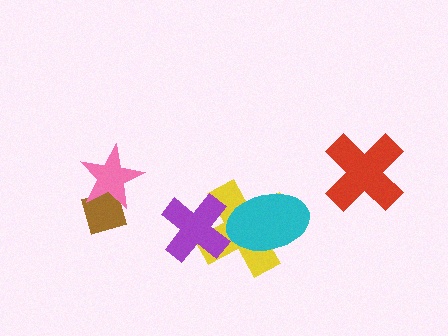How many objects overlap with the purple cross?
1 object overlaps with the purple cross.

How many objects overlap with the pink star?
1 object overlaps with the pink star.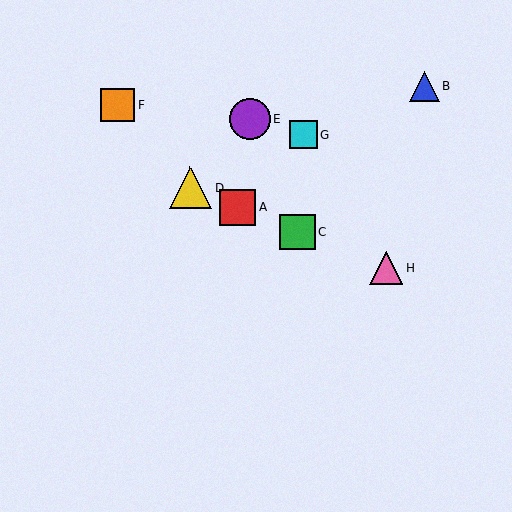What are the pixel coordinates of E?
Object E is at (250, 119).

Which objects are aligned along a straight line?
Objects A, C, D, H are aligned along a straight line.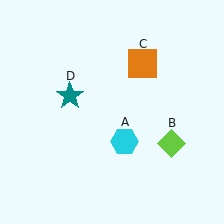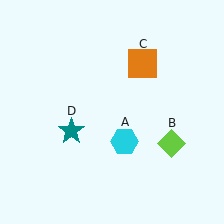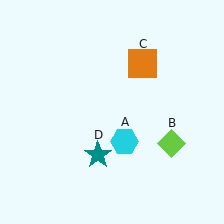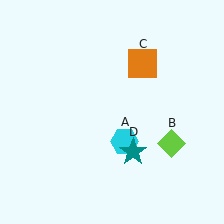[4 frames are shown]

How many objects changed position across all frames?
1 object changed position: teal star (object D).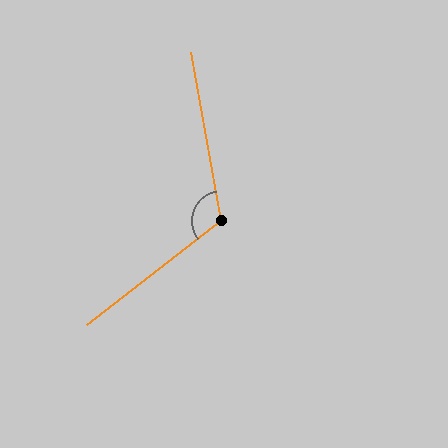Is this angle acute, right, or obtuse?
It is obtuse.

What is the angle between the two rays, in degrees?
Approximately 117 degrees.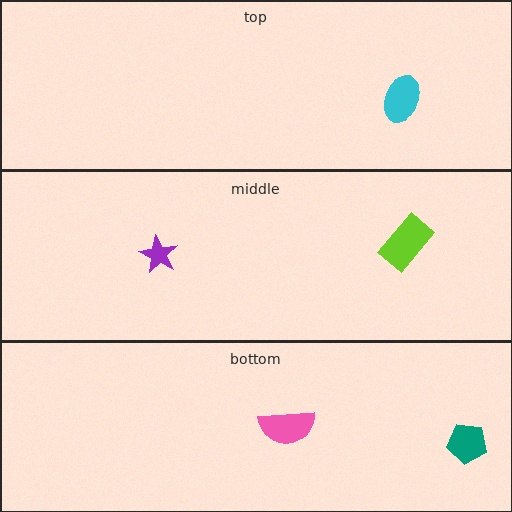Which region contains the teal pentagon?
The bottom region.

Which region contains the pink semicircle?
The bottom region.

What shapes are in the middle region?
The lime rectangle, the purple star.